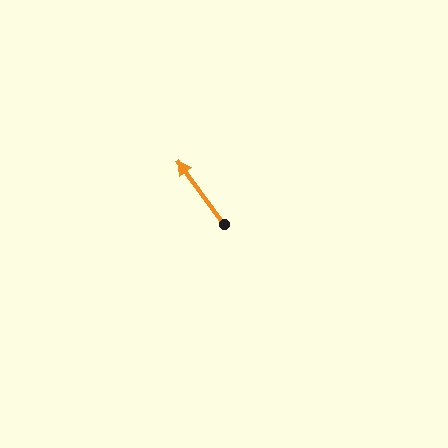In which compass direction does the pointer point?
Northwest.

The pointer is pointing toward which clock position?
Roughly 11 o'clock.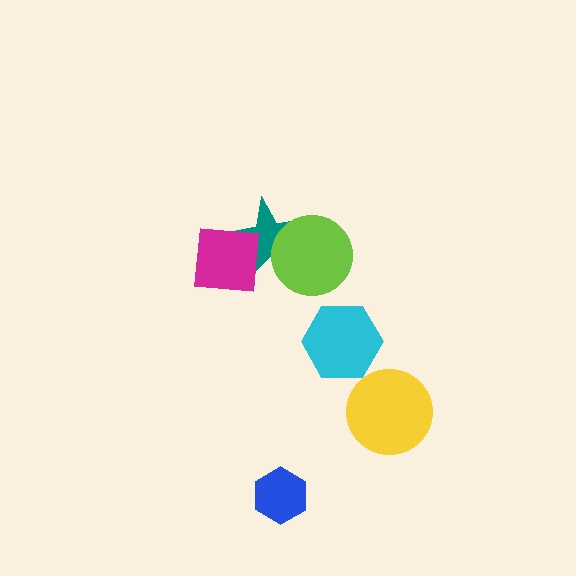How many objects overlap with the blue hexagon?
0 objects overlap with the blue hexagon.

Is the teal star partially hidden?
Yes, it is partially covered by another shape.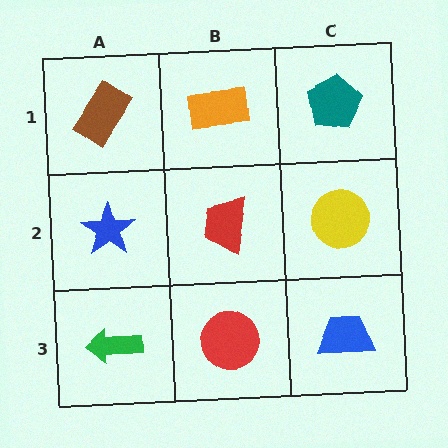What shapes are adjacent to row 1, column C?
A yellow circle (row 2, column C), an orange rectangle (row 1, column B).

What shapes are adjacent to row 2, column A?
A brown rectangle (row 1, column A), a green arrow (row 3, column A), a red trapezoid (row 2, column B).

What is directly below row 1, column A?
A blue star.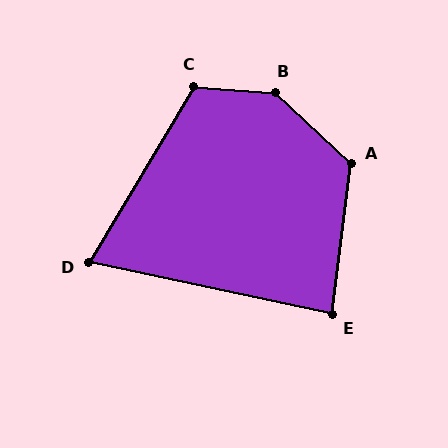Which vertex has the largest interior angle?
B, at approximately 141 degrees.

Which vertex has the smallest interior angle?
D, at approximately 71 degrees.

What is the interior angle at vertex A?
Approximately 126 degrees (obtuse).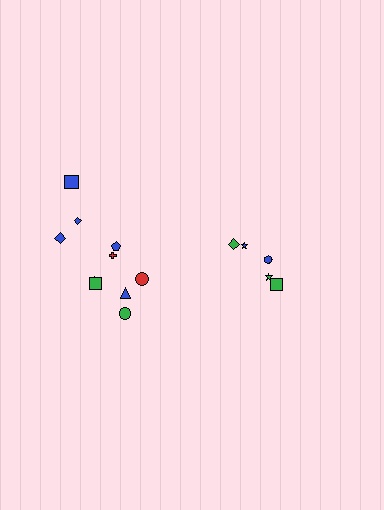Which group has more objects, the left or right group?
The left group.